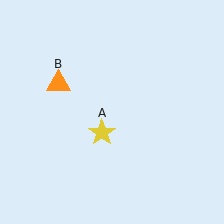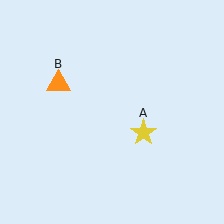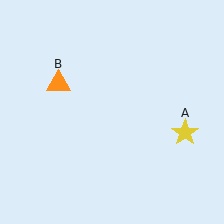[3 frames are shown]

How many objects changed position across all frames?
1 object changed position: yellow star (object A).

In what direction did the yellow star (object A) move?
The yellow star (object A) moved right.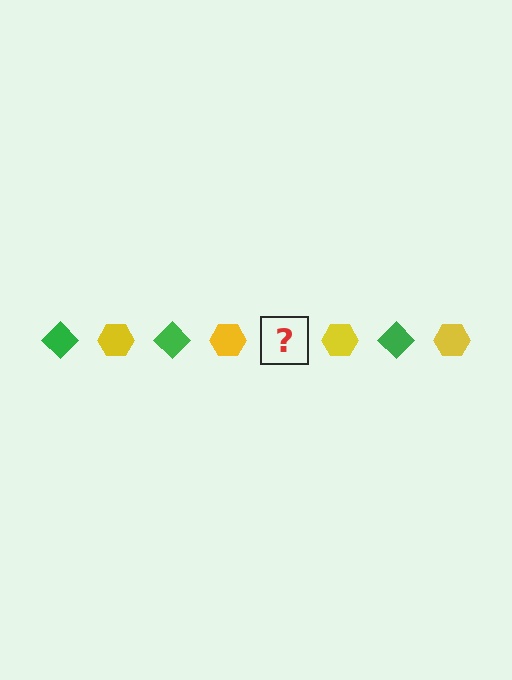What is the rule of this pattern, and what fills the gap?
The rule is that the pattern alternates between green diamond and yellow hexagon. The gap should be filled with a green diamond.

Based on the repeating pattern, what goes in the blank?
The blank should be a green diamond.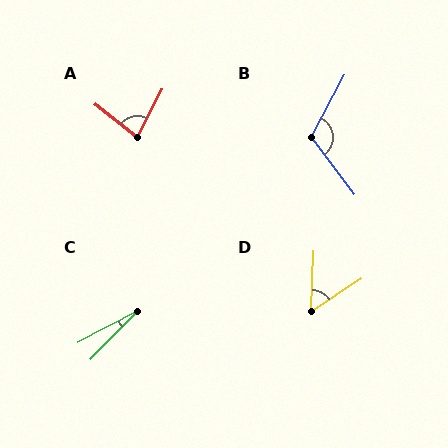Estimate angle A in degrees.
Approximately 78 degrees.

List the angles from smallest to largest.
C (17°), D (54°), A (78°), B (115°).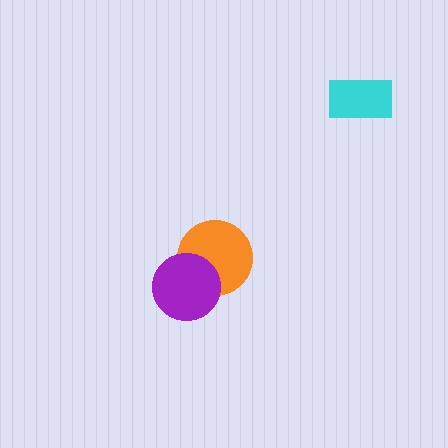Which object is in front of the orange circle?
The purple circle is in front of the orange circle.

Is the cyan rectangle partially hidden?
No, no other shape covers it.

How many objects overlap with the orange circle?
1 object overlaps with the orange circle.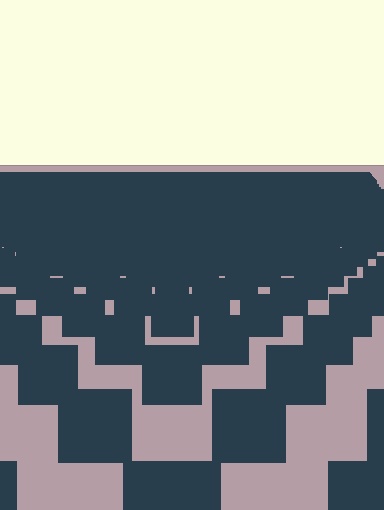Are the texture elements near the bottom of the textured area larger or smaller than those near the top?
Larger. Near the bottom, elements are closer to the viewer and appear at a bigger on-screen size.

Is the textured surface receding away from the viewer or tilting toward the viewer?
The surface is receding away from the viewer. Texture elements get smaller and denser toward the top.